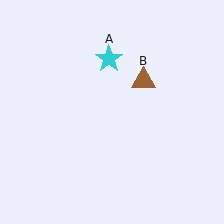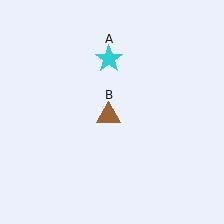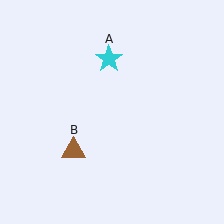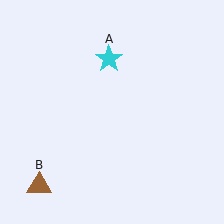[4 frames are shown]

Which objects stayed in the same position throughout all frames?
Cyan star (object A) remained stationary.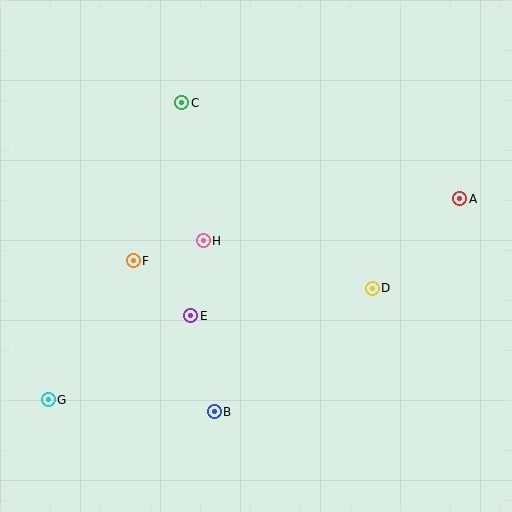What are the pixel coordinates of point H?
Point H is at (203, 241).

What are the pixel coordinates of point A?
Point A is at (460, 199).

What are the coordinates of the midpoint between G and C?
The midpoint between G and C is at (115, 251).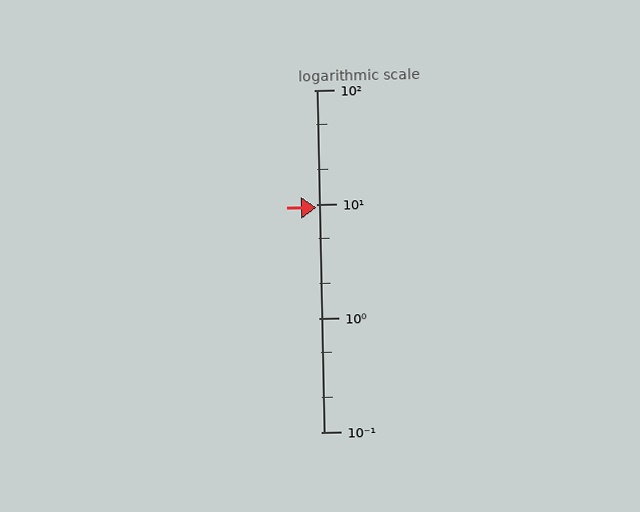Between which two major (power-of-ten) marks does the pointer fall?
The pointer is between 1 and 10.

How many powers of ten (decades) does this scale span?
The scale spans 3 decades, from 0.1 to 100.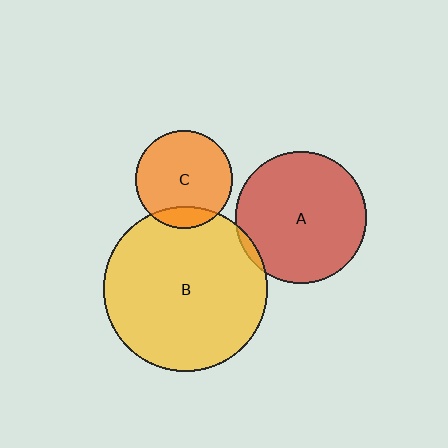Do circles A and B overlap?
Yes.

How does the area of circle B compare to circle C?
Approximately 2.8 times.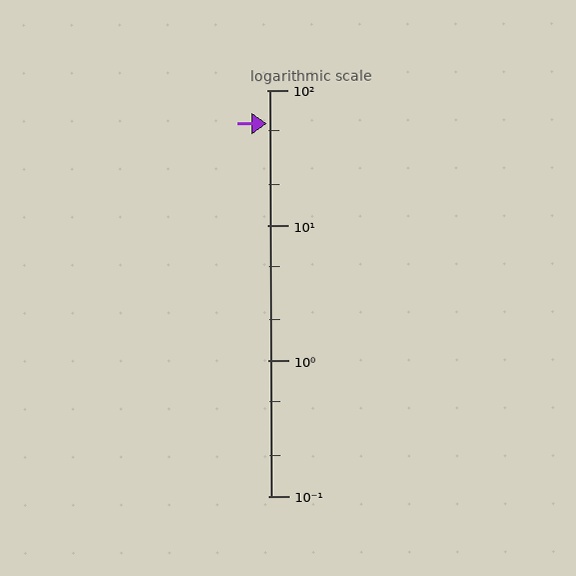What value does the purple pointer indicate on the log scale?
The pointer indicates approximately 57.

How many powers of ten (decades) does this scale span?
The scale spans 3 decades, from 0.1 to 100.